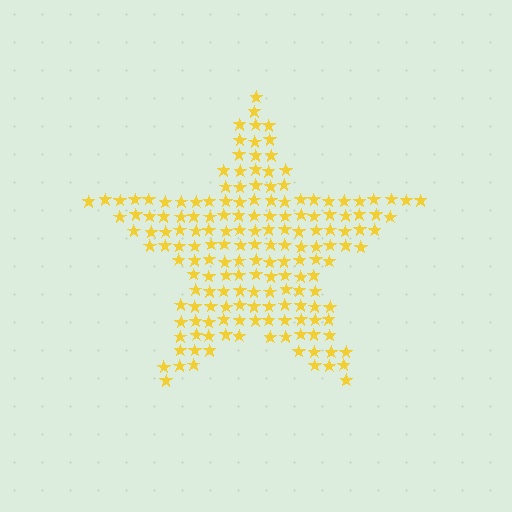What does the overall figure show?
The overall figure shows a star.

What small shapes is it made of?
It is made of small stars.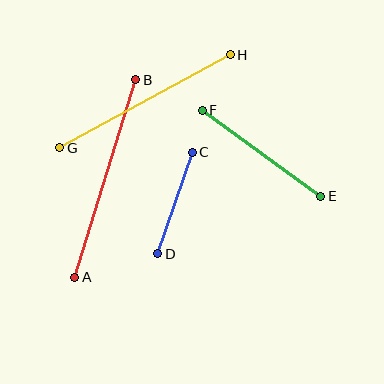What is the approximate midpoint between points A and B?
The midpoint is at approximately (105, 178) pixels.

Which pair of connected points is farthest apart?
Points A and B are farthest apart.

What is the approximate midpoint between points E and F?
The midpoint is at approximately (261, 153) pixels.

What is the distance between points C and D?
The distance is approximately 108 pixels.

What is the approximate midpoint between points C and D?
The midpoint is at approximately (175, 203) pixels.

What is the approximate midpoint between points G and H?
The midpoint is at approximately (145, 101) pixels.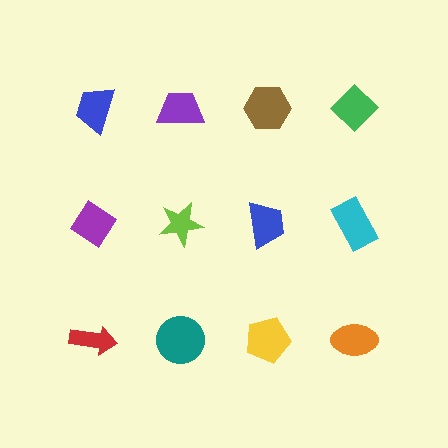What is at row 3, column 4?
An orange ellipse.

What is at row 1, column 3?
A brown hexagon.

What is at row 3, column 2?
A teal circle.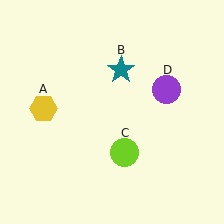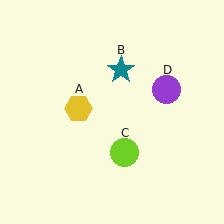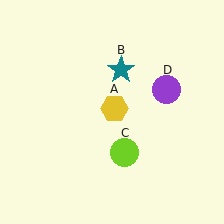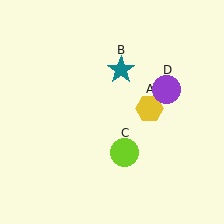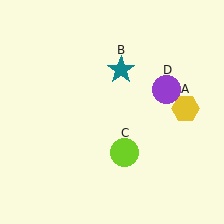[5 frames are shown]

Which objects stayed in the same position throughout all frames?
Teal star (object B) and lime circle (object C) and purple circle (object D) remained stationary.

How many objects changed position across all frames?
1 object changed position: yellow hexagon (object A).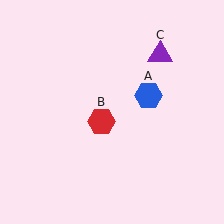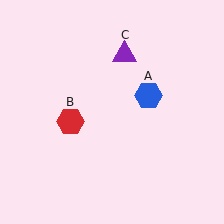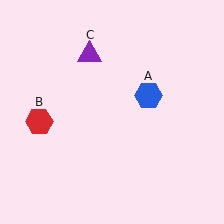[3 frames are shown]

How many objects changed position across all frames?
2 objects changed position: red hexagon (object B), purple triangle (object C).